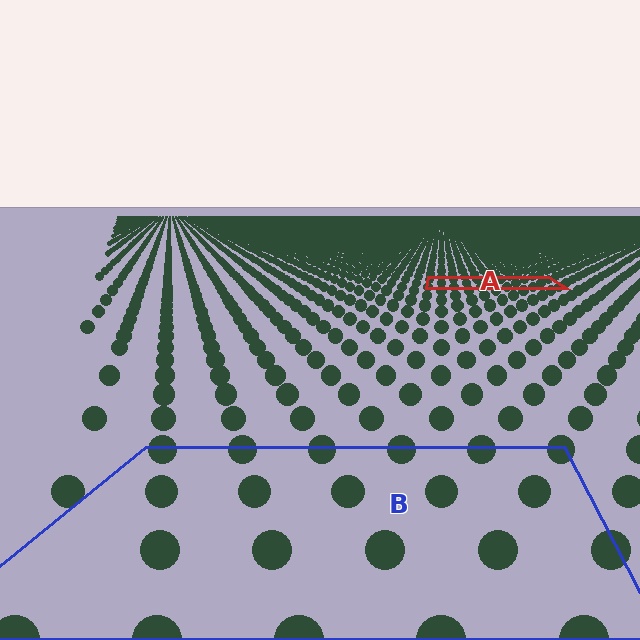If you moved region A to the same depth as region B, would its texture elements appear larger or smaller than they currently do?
They would appear larger. At a closer depth, the same texture elements are projected at a bigger on-screen size.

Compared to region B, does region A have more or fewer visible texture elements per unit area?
Region A has more texture elements per unit area — they are packed more densely because it is farther away.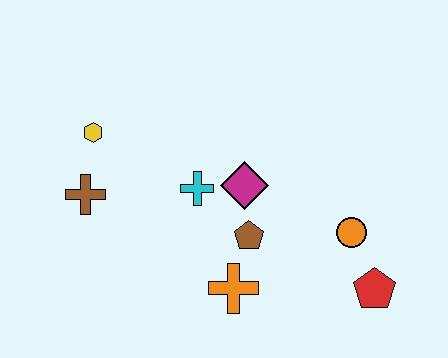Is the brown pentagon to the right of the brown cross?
Yes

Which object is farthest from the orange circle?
The yellow hexagon is farthest from the orange circle.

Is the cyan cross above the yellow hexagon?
No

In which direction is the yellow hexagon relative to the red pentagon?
The yellow hexagon is to the left of the red pentagon.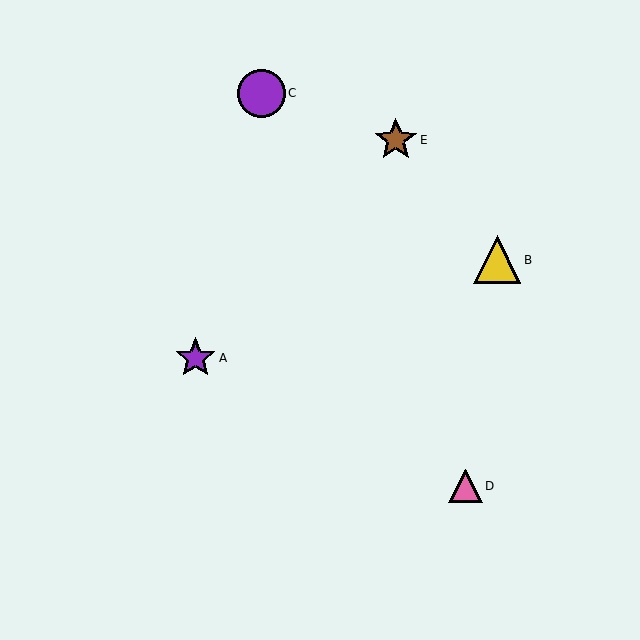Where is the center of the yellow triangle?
The center of the yellow triangle is at (497, 260).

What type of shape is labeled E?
Shape E is a brown star.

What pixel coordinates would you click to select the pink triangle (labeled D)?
Click at (466, 486) to select the pink triangle D.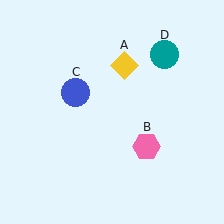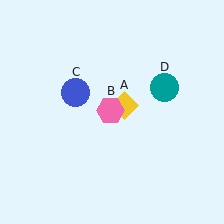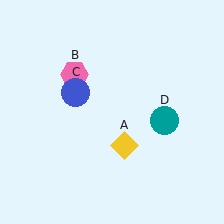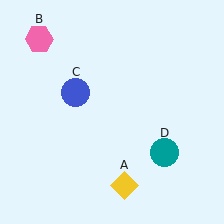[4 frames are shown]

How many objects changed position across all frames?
3 objects changed position: yellow diamond (object A), pink hexagon (object B), teal circle (object D).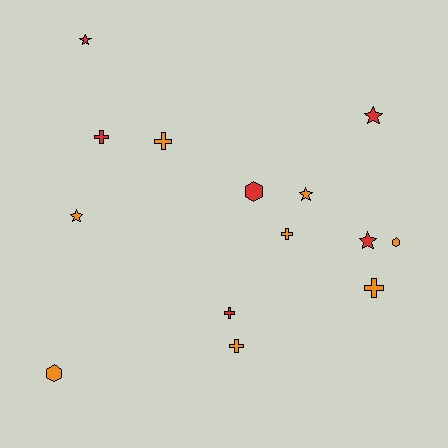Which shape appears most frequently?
Cross, with 6 objects.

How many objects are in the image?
There are 14 objects.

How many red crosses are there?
There are 2 red crosses.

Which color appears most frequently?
Orange, with 8 objects.